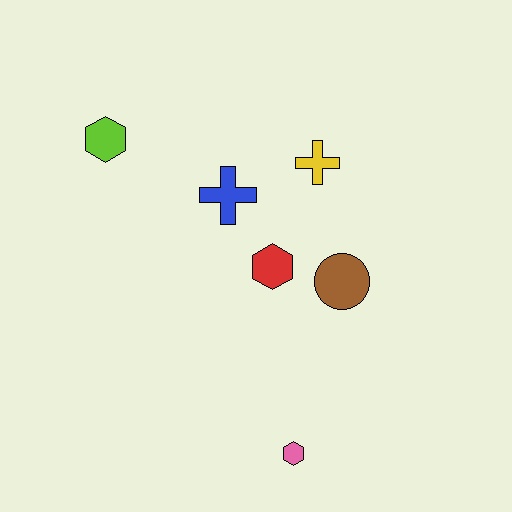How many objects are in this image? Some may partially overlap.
There are 6 objects.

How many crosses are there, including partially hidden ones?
There are 2 crosses.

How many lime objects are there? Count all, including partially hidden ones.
There is 1 lime object.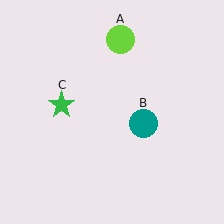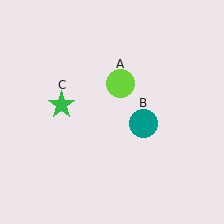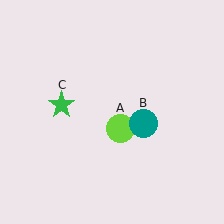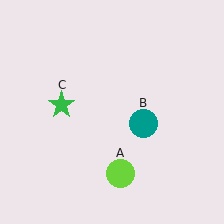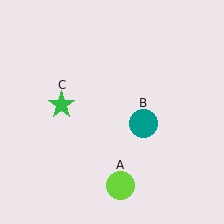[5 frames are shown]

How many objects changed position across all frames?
1 object changed position: lime circle (object A).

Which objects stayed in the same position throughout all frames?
Teal circle (object B) and green star (object C) remained stationary.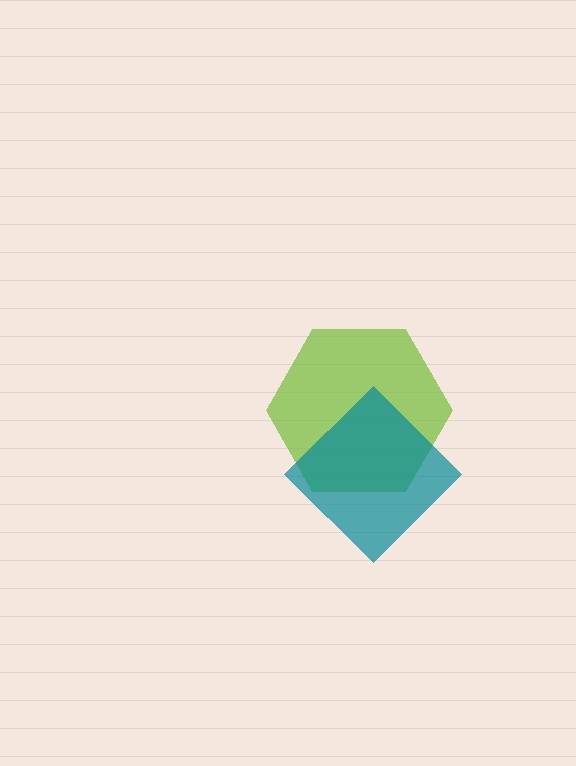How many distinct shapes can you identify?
There are 2 distinct shapes: a lime hexagon, a teal diamond.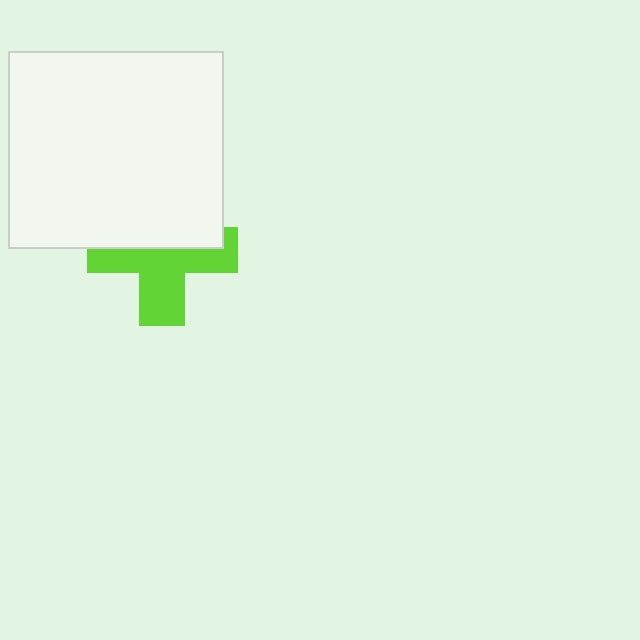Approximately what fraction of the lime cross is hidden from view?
Roughly 46% of the lime cross is hidden behind the white rectangle.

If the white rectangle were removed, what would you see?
You would see the complete lime cross.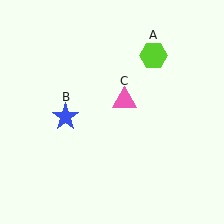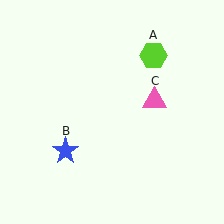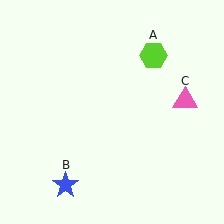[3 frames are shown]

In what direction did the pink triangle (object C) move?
The pink triangle (object C) moved right.